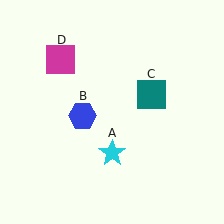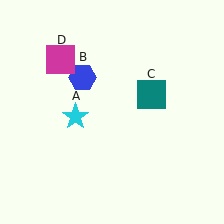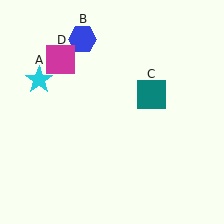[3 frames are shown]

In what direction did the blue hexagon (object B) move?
The blue hexagon (object B) moved up.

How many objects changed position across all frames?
2 objects changed position: cyan star (object A), blue hexagon (object B).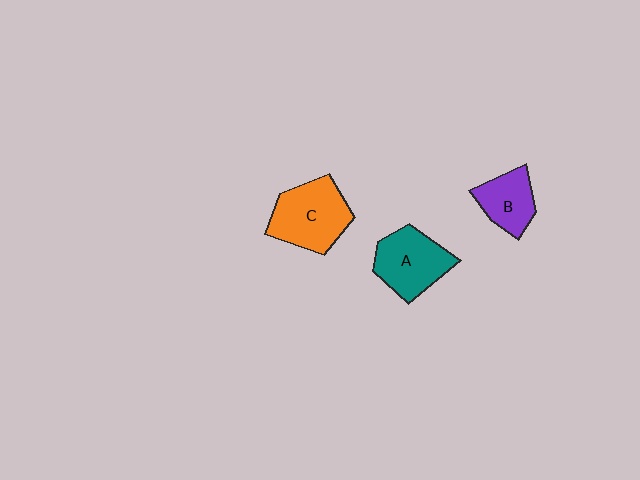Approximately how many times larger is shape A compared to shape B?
Approximately 1.4 times.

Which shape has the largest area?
Shape C (orange).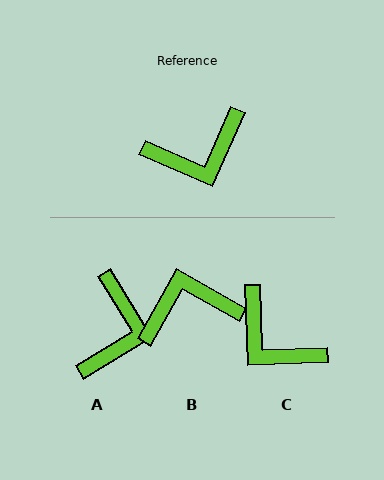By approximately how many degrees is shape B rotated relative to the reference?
Approximately 174 degrees counter-clockwise.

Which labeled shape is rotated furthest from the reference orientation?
B, about 174 degrees away.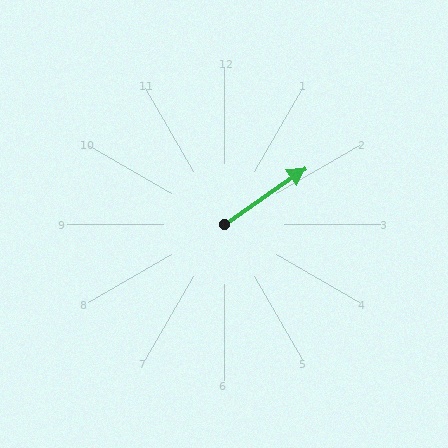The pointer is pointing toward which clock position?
Roughly 2 o'clock.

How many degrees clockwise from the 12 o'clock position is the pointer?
Approximately 55 degrees.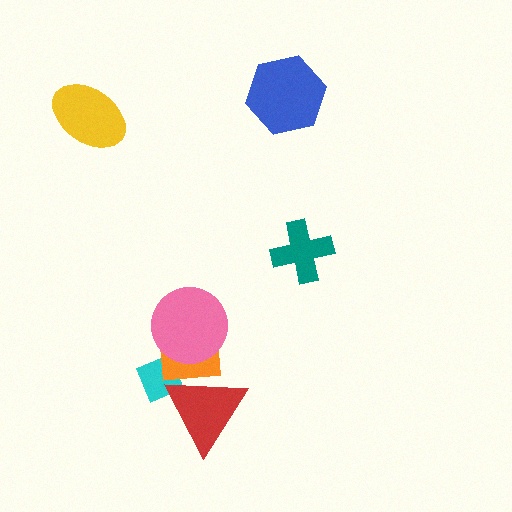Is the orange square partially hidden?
Yes, it is partially covered by another shape.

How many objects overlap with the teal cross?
0 objects overlap with the teal cross.